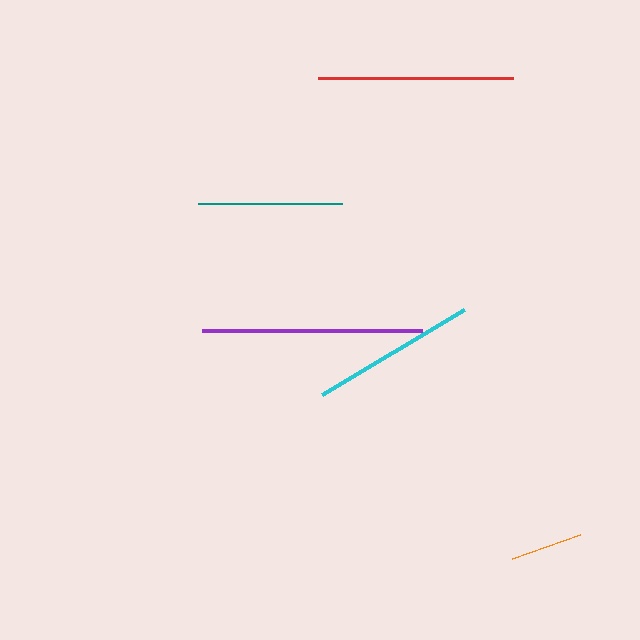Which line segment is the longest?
The purple line is the longest at approximately 219 pixels.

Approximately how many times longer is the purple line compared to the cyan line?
The purple line is approximately 1.3 times the length of the cyan line.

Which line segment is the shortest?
The orange line is the shortest at approximately 72 pixels.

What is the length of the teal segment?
The teal segment is approximately 143 pixels long.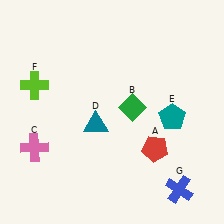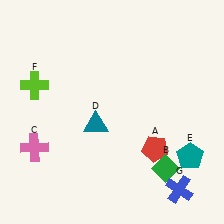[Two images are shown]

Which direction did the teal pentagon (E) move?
The teal pentagon (E) moved down.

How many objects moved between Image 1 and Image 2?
2 objects moved between the two images.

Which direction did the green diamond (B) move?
The green diamond (B) moved down.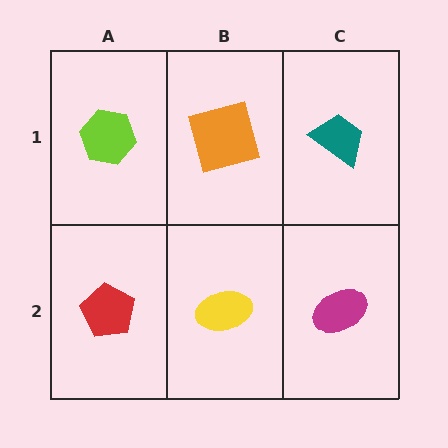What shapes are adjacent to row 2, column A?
A lime hexagon (row 1, column A), a yellow ellipse (row 2, column B).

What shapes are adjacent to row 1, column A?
A red pentagon (row 2, column A), an orange square (row 1, column B).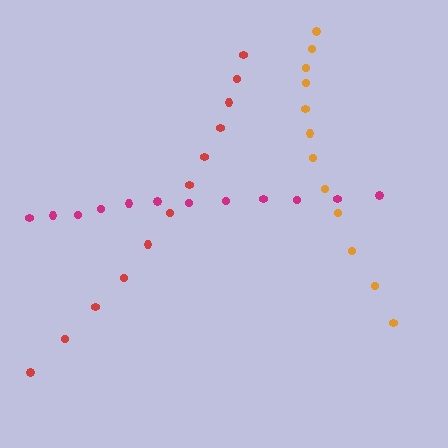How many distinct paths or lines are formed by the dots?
There are 3 distinct paths.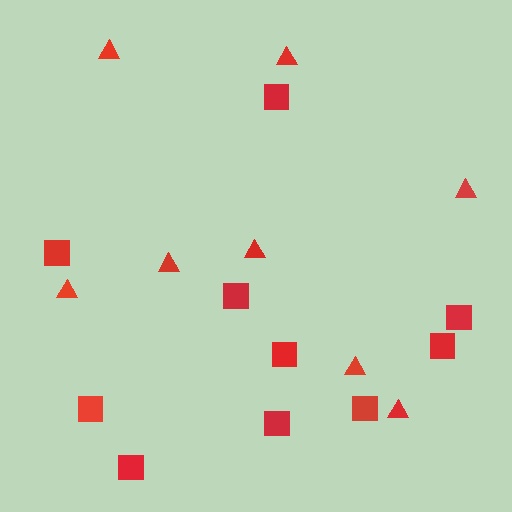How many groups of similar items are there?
There are 2 groups: one group of squares (10) and one group of triangles (8).